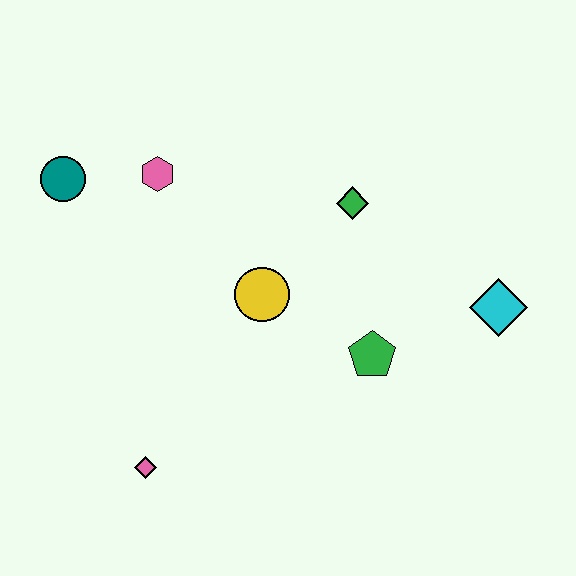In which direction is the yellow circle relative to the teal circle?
The yellow circle is to the right of the teal circle.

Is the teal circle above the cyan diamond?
Yes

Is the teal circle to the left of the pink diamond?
Yes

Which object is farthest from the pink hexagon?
The cyan diamond is farthest from the pink hexagon.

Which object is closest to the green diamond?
The yellow circle is closest to the green diamond.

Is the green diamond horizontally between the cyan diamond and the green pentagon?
No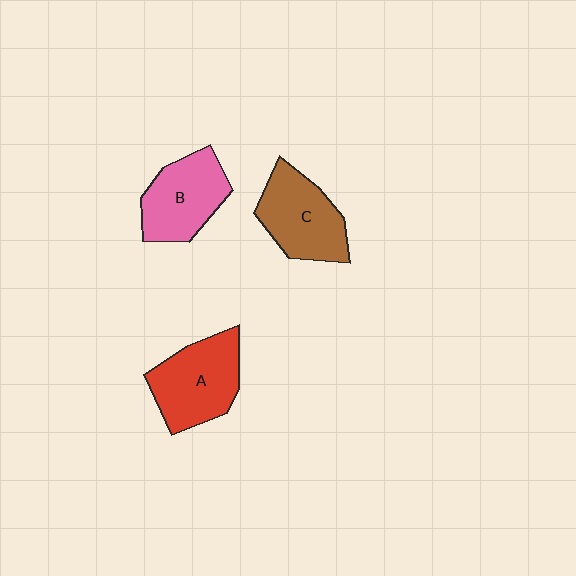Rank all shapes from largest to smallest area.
From largest to smallest: A (red), C (brown), B (pink).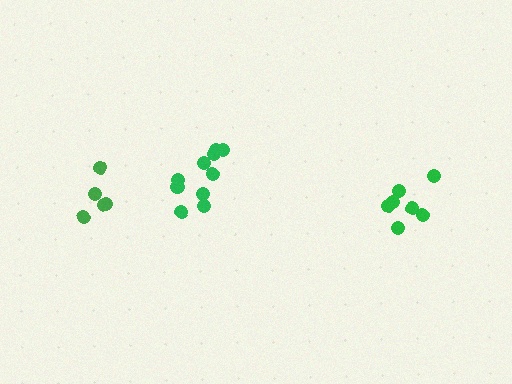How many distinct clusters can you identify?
There are 3 distinct clusters.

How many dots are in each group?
Group 1: 10 dots, Group 2: 5 dots, Group 3: 7 dots (22 total).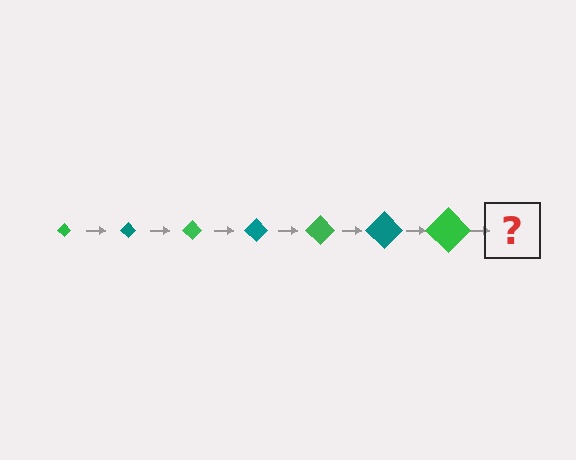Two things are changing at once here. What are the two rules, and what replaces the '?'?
The two rules are that the diamond grows larger each step and the color cycles through green and teal. The '?' should be a teal diamond, larger than the previous one.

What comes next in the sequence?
The next element should be a teal diamond, larger than the previous one.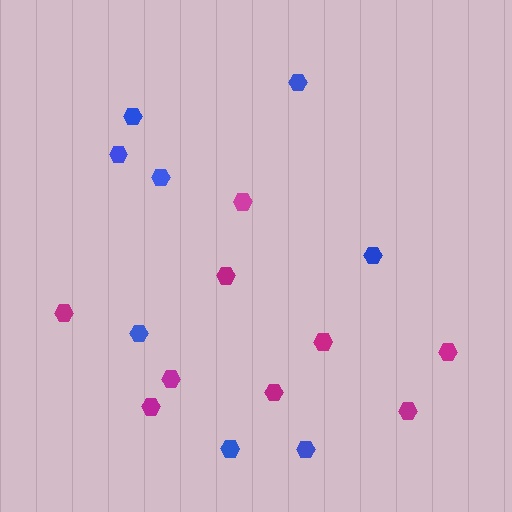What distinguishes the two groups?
There are 2 groups: one group of blue hexagons (8) and one group of magenta hexagons (9).